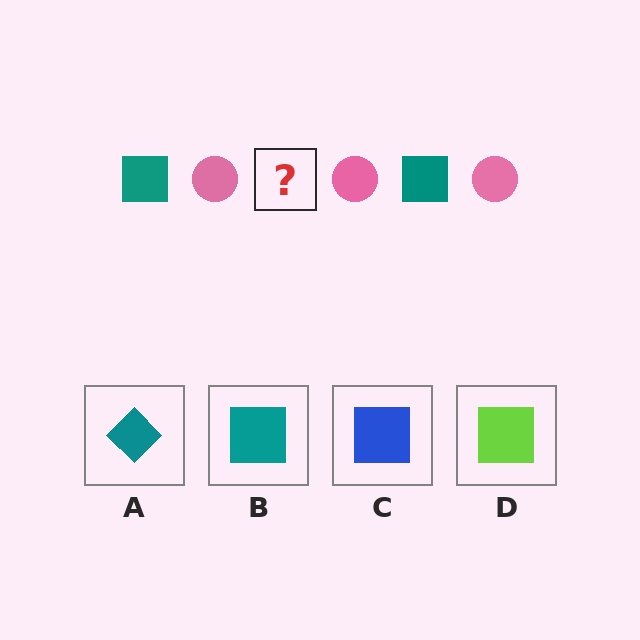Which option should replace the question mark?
Option B.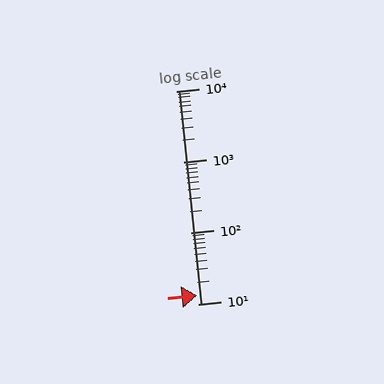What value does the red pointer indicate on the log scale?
The pointer indicates approximately 13.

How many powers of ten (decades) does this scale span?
The scale spans 3 decades, from 10 to 10000.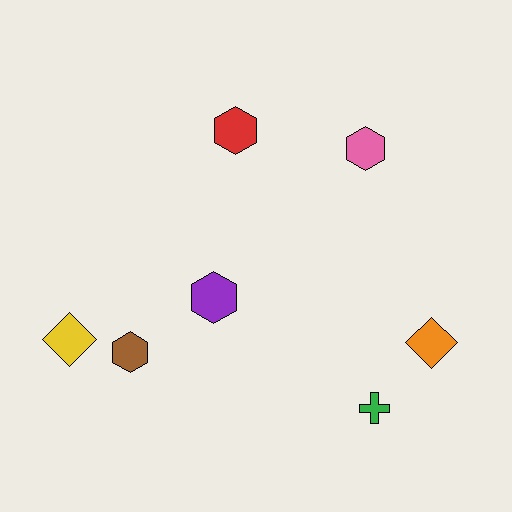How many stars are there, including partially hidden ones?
There are no stars.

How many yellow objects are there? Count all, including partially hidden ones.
There is 1 yellow object.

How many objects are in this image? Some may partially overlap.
There are 7 objects.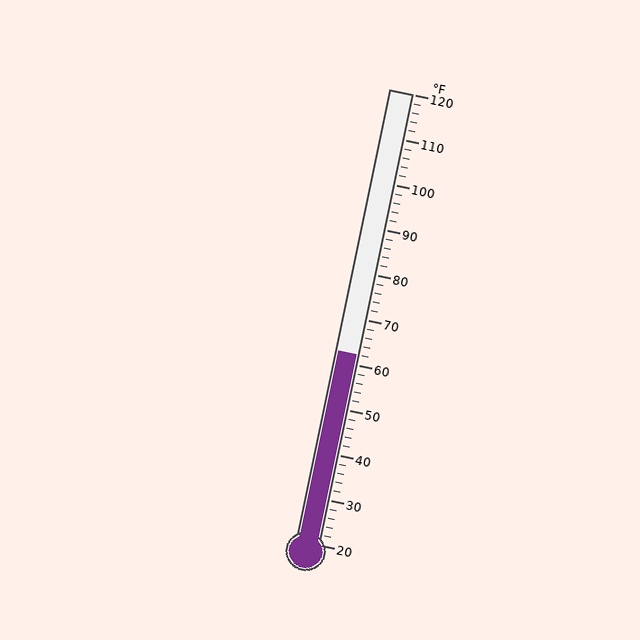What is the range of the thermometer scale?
The thermometer scale ranges from 20°F to 120°F.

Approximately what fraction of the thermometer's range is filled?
The thermometer is filled to approximately 40% of its range.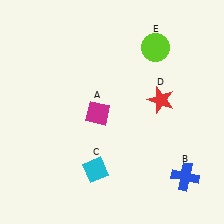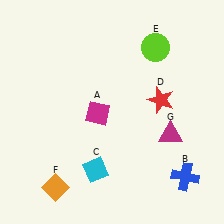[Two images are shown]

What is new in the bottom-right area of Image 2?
A magenta triangle (G) was added in the bottom-right area of Image 2.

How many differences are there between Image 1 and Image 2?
There are 2 differences between the two images.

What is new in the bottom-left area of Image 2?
An orange diamond (F) was added in the bottom-left area of Image 2.